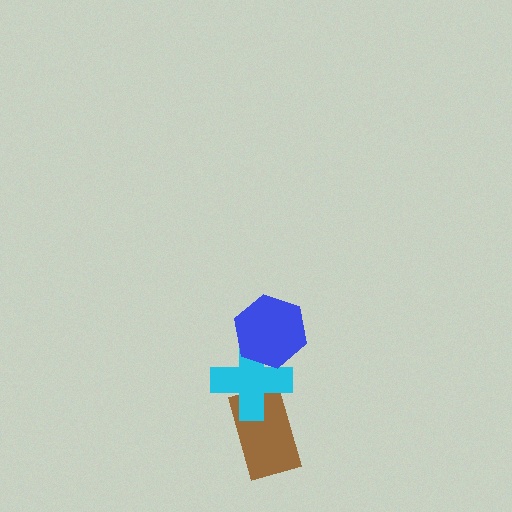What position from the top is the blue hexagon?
The blue hexagon is 1st from the top.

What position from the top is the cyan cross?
The cyan cross is 2nd from the top.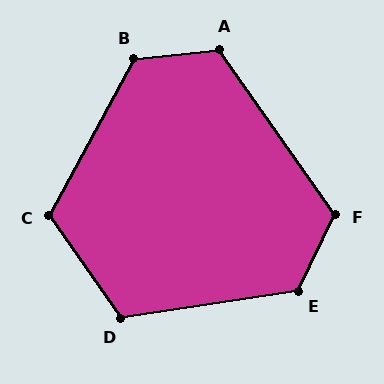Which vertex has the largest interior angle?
B, at approximately 125 degrees.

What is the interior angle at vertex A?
Approximately 119 degrees (obtuse).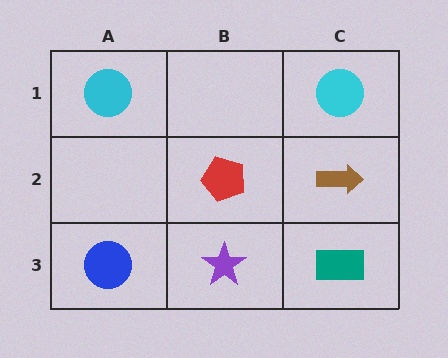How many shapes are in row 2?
2 shapes.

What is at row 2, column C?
A brown arrow.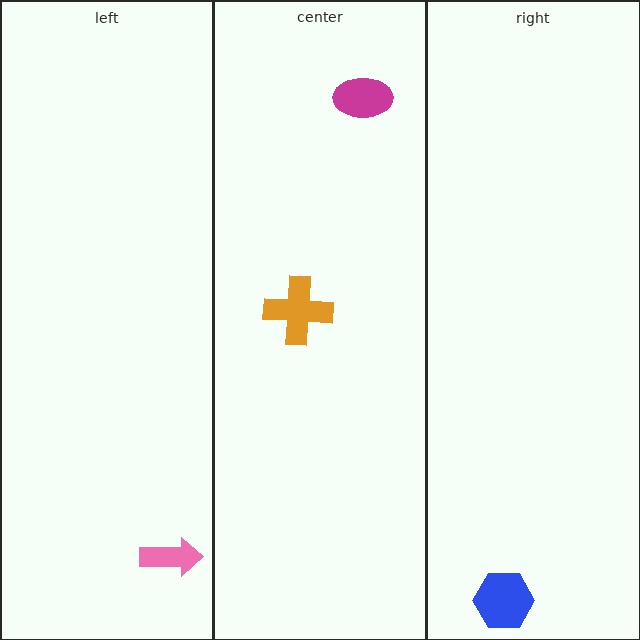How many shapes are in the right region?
1.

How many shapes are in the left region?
1.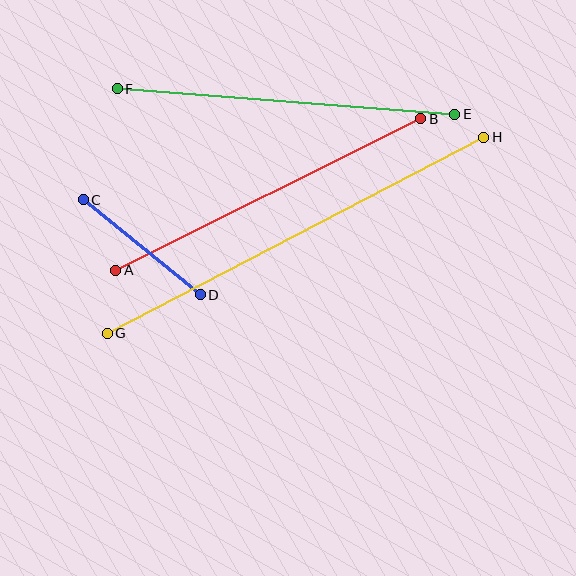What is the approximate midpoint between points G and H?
The midpoint is at approximately (296, 235) pixels.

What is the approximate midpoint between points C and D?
The midpoint is at approximately (142, 247) pixels.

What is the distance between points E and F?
The distance is approximately 338 pixels.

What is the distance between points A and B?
The distance is approximately 341 pixels.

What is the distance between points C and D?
The distance is approximately 150 pixels.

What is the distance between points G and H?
The distance is approximately 424 pixels.